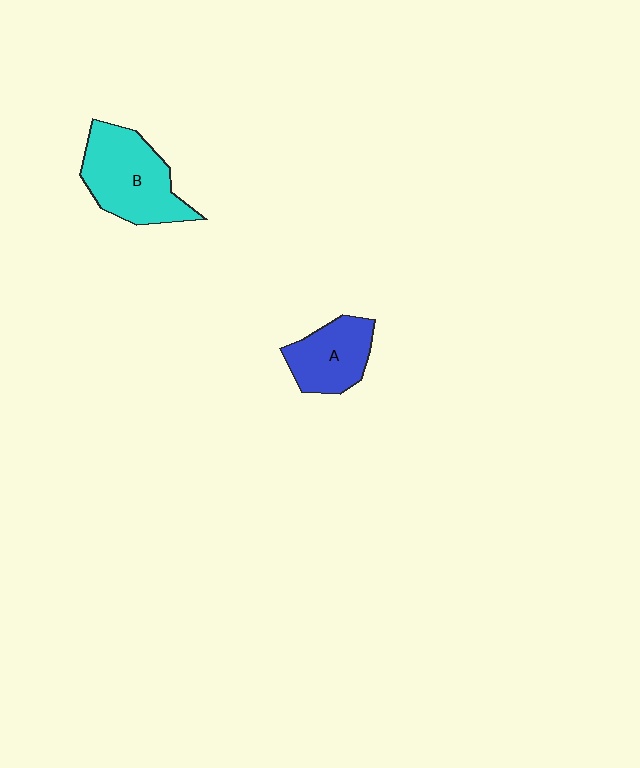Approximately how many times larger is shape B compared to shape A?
Approximately 1.5 times.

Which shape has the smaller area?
Shape A (blue).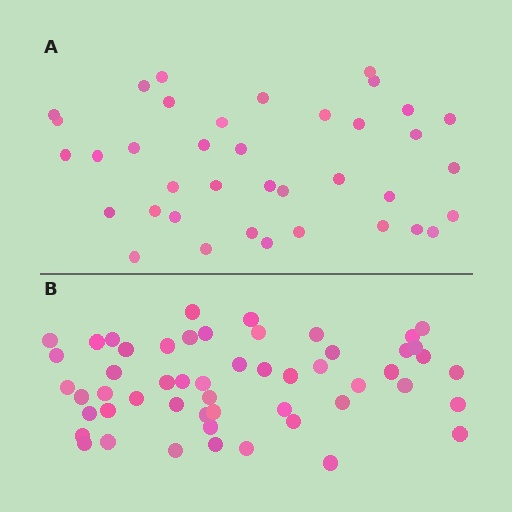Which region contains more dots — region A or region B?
Region B (the bottom region) has more dots.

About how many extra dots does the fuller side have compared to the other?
Region B has approximately 15 more dots than region A.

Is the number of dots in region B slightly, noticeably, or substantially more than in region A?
Region B has noticeably more, but not dramatically so. The ratio is roughly 1.4 to 1.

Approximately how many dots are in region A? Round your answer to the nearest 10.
About 40 dots. (The exact count is 38, which rounds to 40.)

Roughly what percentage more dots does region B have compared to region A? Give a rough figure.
About 40% more.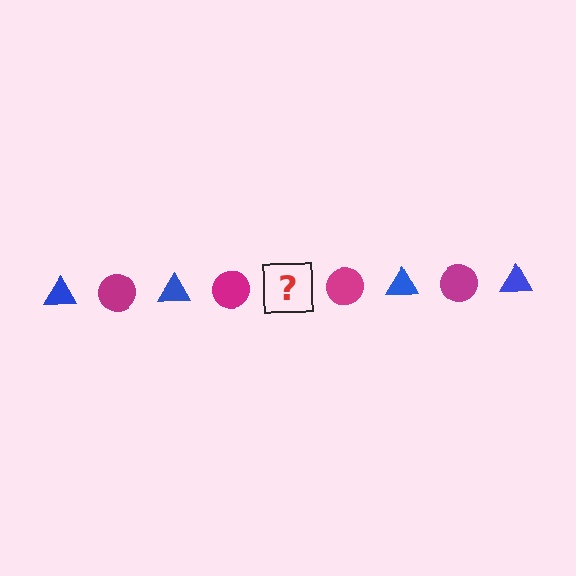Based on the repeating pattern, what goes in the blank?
The blank should be a blue triangle.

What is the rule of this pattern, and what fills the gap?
The rule is that the pattern alternates between blue triangle and magenta circle. The gap should be filled with a blue triangle.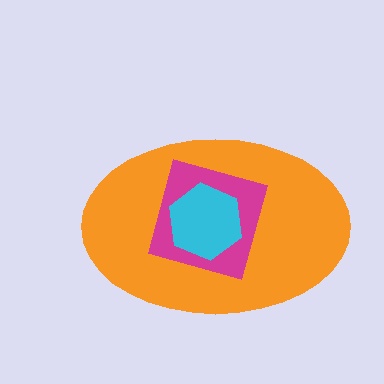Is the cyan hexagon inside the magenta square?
Yes.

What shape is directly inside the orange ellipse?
The magenta square.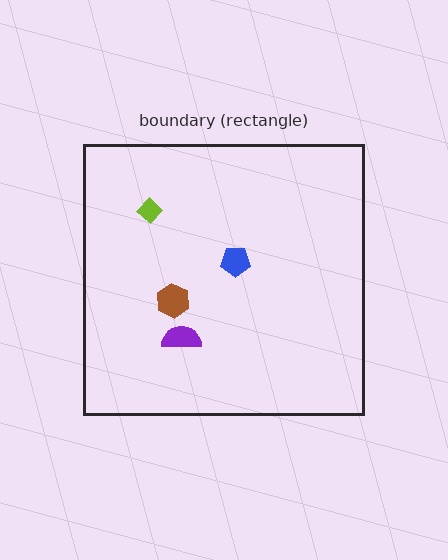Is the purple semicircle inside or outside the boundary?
Inside.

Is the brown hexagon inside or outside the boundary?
Inside.